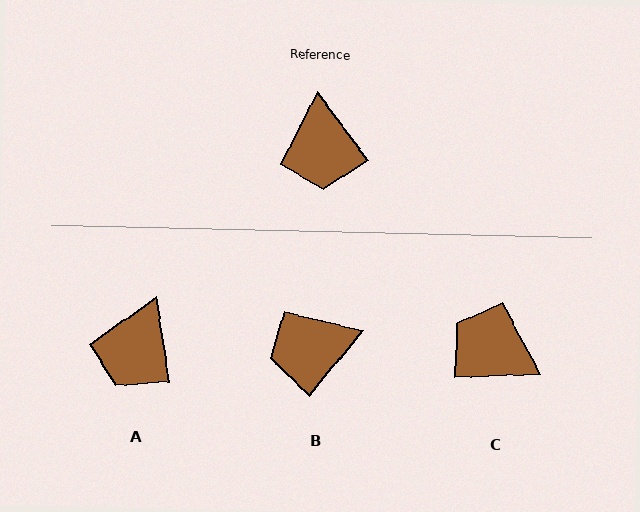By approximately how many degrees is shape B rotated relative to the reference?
Approximately 76 degrees clockwise.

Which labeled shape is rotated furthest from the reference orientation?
C, about 125 degrees away.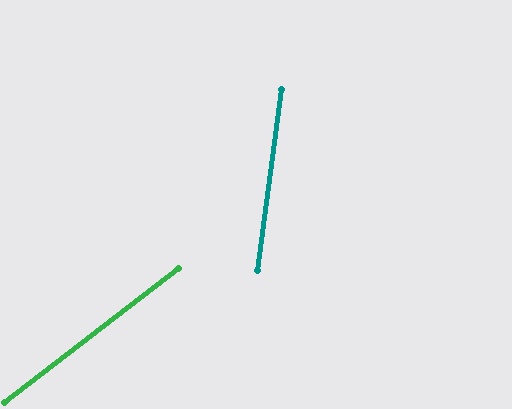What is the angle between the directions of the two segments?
Approximately 45 degrees.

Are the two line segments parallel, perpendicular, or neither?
Neither parallel nor perpendicular — they differ by about 45°.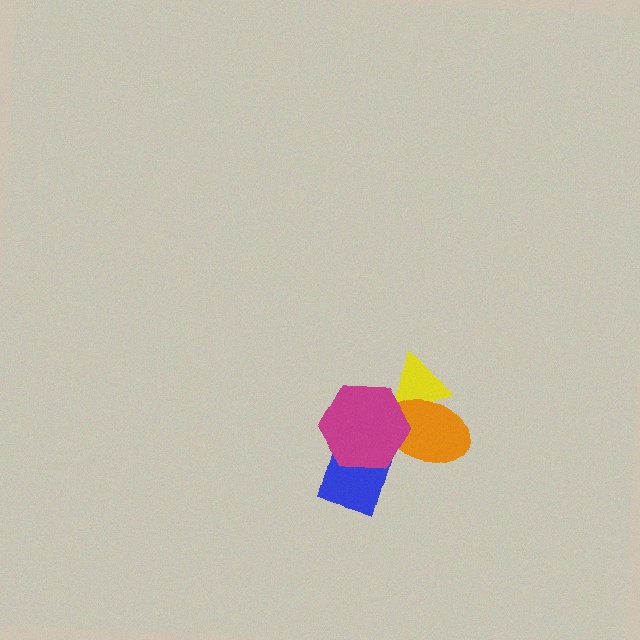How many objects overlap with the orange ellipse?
2 objects overlap with the orange ellipse.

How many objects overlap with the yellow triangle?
2 objects overlap with the yellow triangle.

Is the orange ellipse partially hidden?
Yes, it is partially covered by another shape.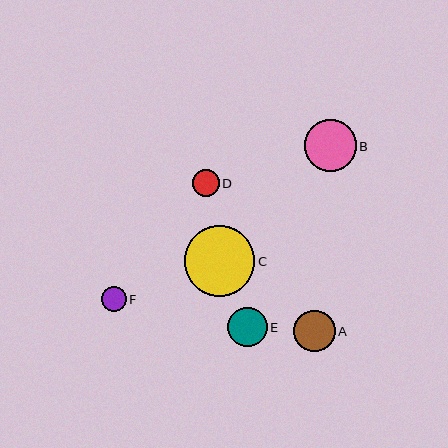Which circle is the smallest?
Circle F is the smallest with a size of approximately 25 pixels.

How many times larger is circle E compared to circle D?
Circle E is approximately 1.5 times the size of circle D.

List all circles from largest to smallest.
From largest to smallest: C, B, A, E, D, F.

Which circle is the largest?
Circle C is the largest with a size of approximately 70 pixels.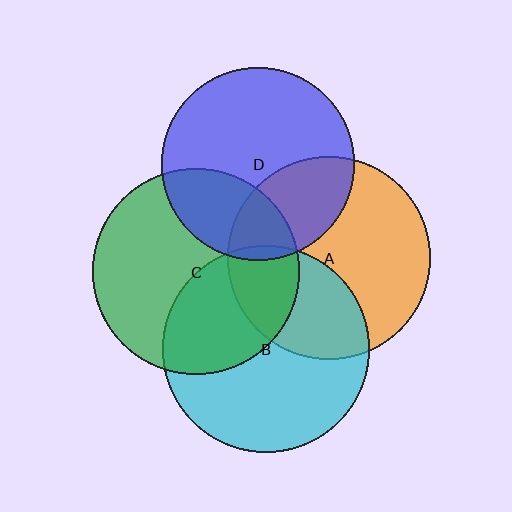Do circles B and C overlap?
Yes.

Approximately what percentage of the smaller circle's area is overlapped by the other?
Approximately 40%.